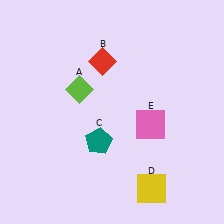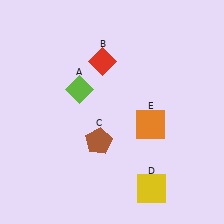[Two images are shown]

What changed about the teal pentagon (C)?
In Image 1, C is teal. In Image 2, it changed to brown.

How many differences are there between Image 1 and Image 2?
There are 2 differences between the two images.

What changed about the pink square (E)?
In Image 1, E is pink. In Image 2, it changed to orange.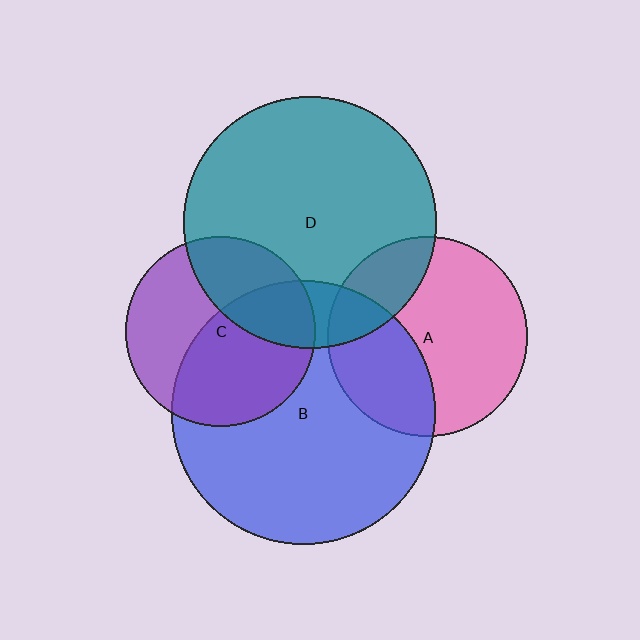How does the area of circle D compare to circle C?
Approximately 1.8 times.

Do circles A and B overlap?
Yes.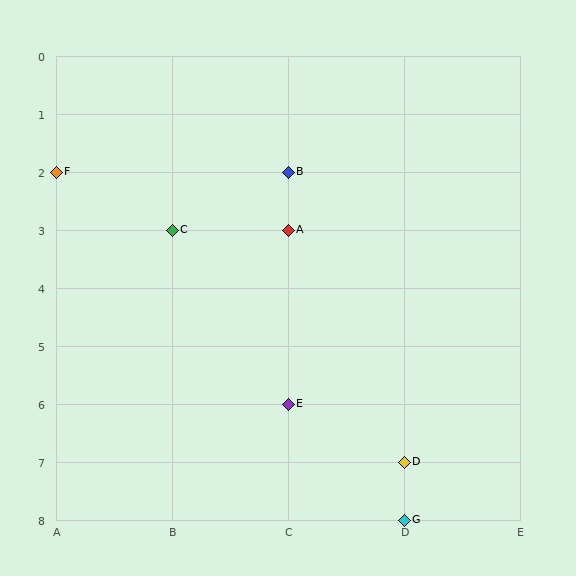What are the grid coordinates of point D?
Point D is at grid coordinates (D, 7).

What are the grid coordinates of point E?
Point E is at grid coordinates (C, 6).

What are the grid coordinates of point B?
Point B is at grid coordinates (C, 2).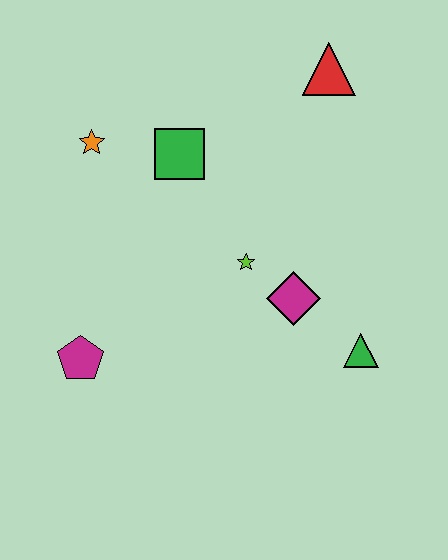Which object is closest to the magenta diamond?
The lime star is closest to the magenta diamond.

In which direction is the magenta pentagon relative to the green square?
The magenta pentagon is below the green square.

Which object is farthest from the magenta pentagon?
The red triangle is farthest from the magenta pentagon.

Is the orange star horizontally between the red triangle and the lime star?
No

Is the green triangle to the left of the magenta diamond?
No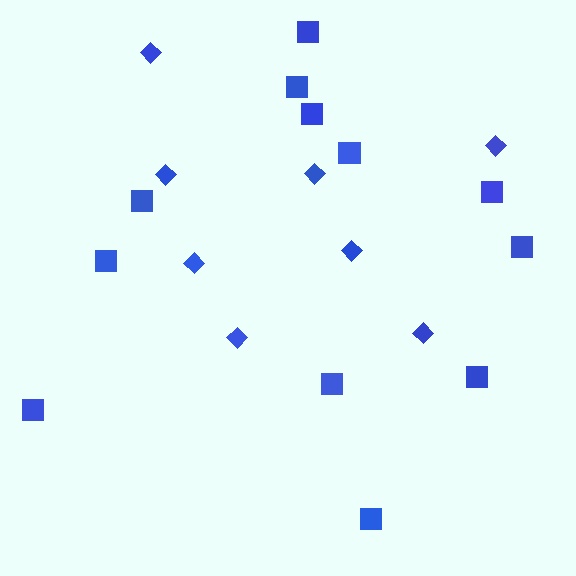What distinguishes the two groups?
There are 2 groups: one group of squares (12) and one group of diamonds (8).